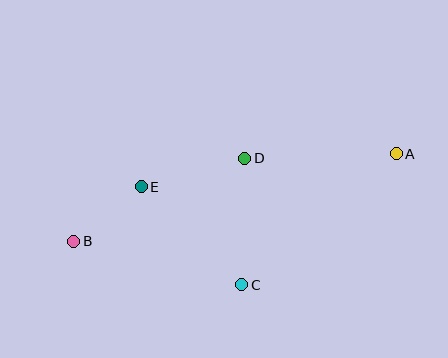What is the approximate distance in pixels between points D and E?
The distance between D and E is approximately 107 pixels.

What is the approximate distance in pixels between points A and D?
The distance between A and D is approximately 152 pixels.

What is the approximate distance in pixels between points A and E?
The distance between A and E is approximately 257 pixels.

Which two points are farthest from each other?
Points A and B are farthest from each other.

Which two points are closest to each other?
Points B and E are closest to each other.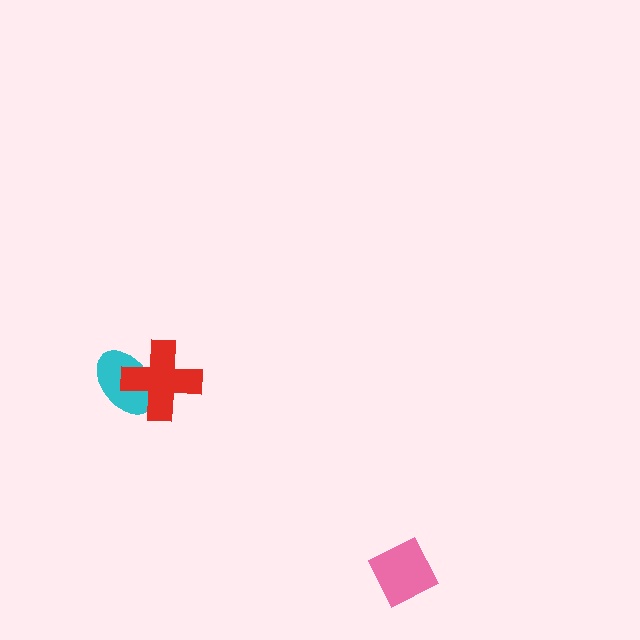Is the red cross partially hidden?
No, no other shape covers it.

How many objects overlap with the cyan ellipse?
1 object overlaps with the cyan ellipse.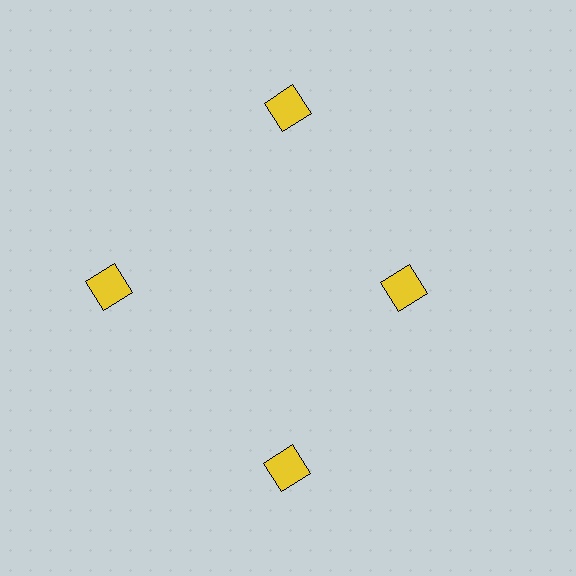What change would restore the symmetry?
The symmetry would be restored by moving it outward, back onto the ring so that all 4 squares sit at equal angles and equal distance from the center.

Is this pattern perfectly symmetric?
No. The 4 yellow squares are arranged in a ring, but one element near the 3 o'clock position is pulled inward toward the center, breaking the 4-fold rotational symmetry.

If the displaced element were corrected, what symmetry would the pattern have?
It would have 4-fold rotational symmetry — the pattern would map onto itself every 90 degrees.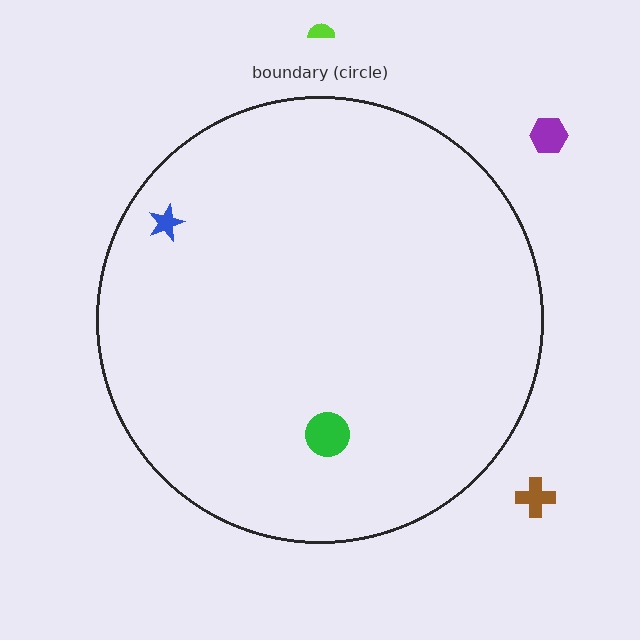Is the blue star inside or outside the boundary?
Inside.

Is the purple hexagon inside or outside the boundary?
Outside.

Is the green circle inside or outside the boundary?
Inside.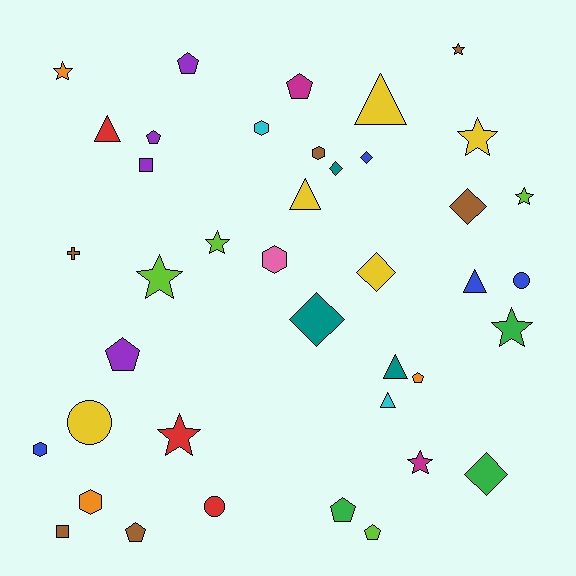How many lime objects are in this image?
There are 4 lime objects.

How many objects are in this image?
There are 40 objects.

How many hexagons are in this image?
There are 5 hexagons.